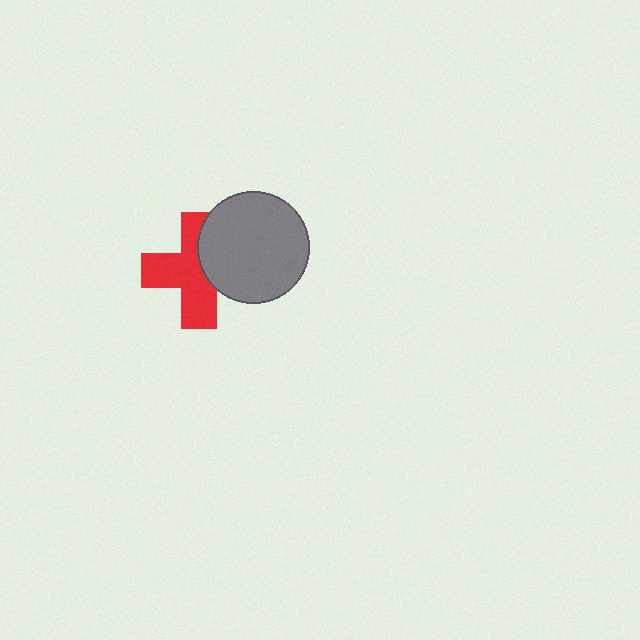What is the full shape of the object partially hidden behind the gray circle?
The partially hidden object is a red cross.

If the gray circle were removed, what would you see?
You would see the complete red cross.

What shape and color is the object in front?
The object in front is a gray circle.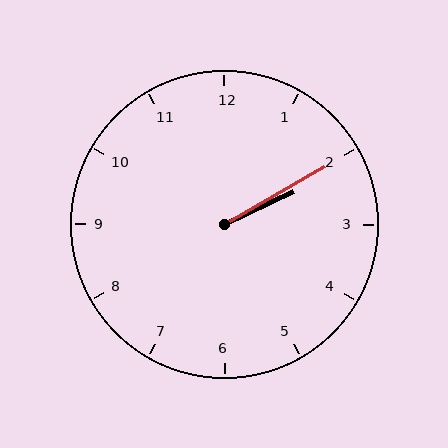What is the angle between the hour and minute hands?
Approximately 5 degrees.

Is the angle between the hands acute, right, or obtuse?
It is acute.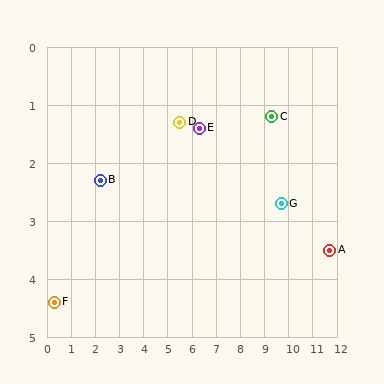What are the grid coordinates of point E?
Point E is at approximately (6.3, 1.4).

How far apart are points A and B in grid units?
Points A and B are about 9.6 grid units apart.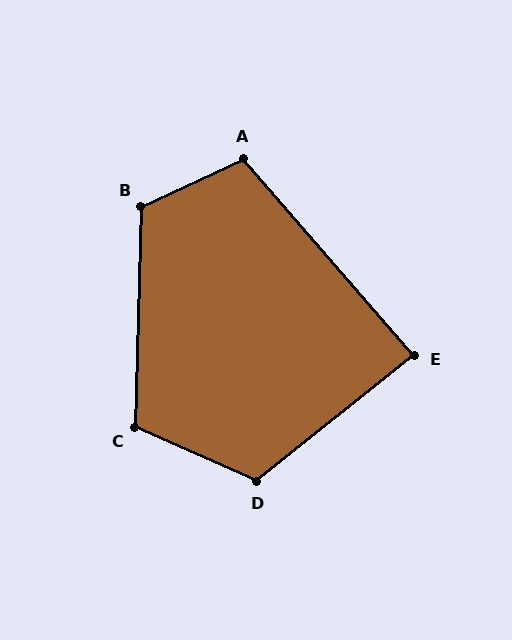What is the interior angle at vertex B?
Approximately 117 degrees (obtuse).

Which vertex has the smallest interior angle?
E, at approximately 88 degrees.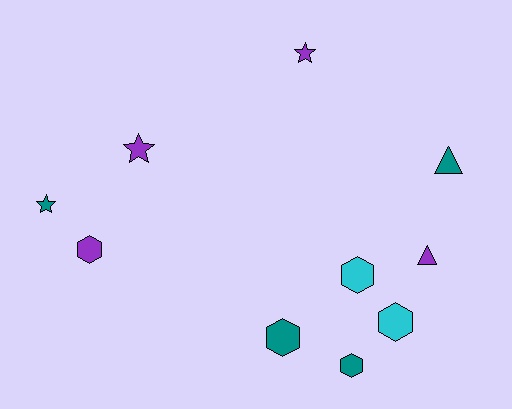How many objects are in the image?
There are 10 objects.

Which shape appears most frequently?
Hexagon, with 5 objects.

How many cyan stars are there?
There are no cyan stars.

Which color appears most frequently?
Purple, with 4 objects.